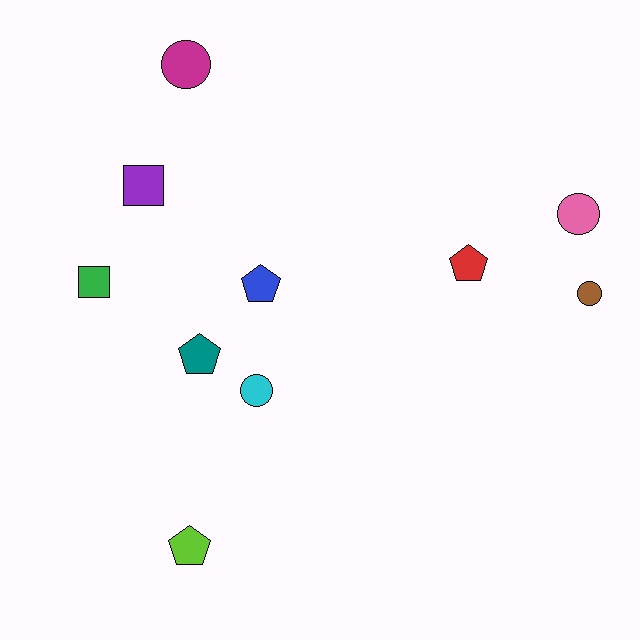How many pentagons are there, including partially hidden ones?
There are 4 pentagons.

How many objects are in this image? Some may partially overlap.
There are 10 objects.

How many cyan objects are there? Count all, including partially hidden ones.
There is 1 cyan object.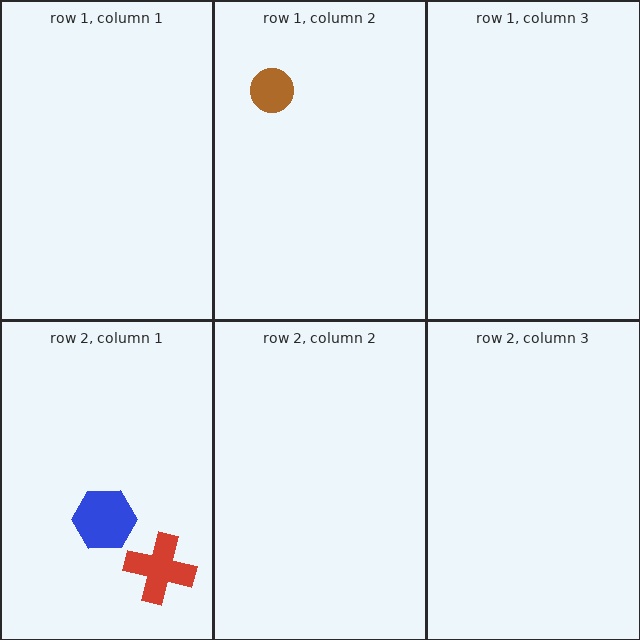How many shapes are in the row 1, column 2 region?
1.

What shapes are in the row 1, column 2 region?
The brown circle.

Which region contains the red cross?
The row 2, column 1 region.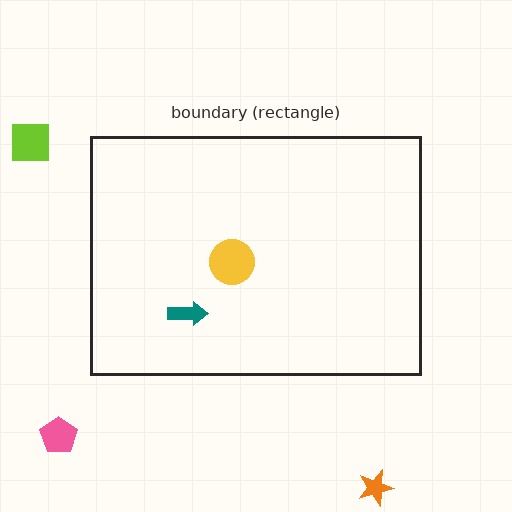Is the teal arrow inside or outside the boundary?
Inside.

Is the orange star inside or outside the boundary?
Outside.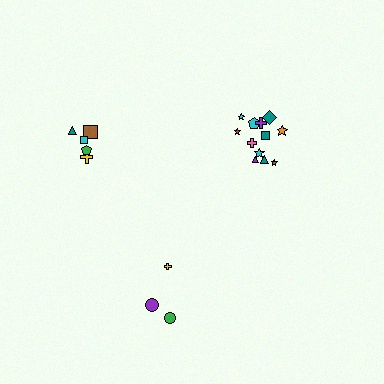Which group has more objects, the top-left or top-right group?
The top-right group.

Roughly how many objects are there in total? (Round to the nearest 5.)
Roughly 20 objects in total.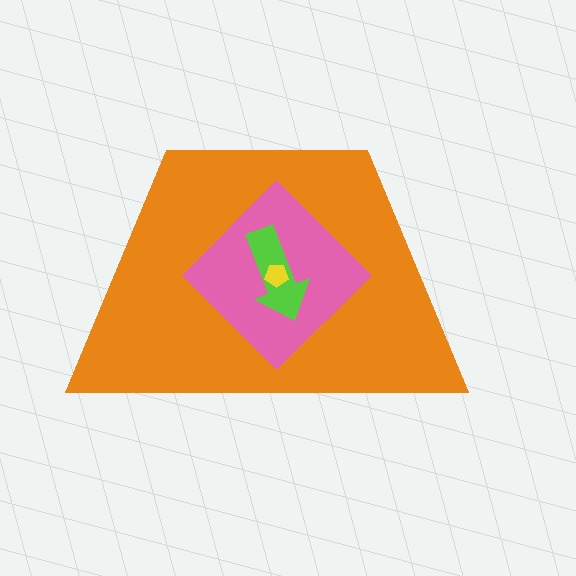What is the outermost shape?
The orange trapezoid.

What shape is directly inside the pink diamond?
The lime arrow.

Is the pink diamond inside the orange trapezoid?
Yes.